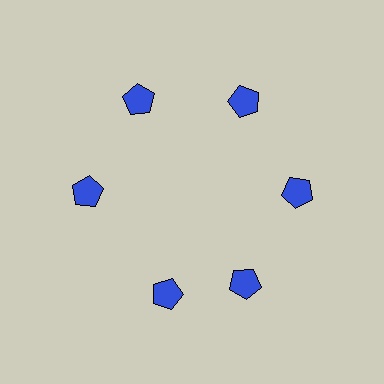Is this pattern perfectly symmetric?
No. The 6 blue pentagons are arranged in a ring, but one element near the 7 o'clock position is rotated out of alignment along the ring, breaking the 6-fold rotational symmetry.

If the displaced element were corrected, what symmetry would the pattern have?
It would have 6-fold rotational symmetry — the pattern would map onto itself every 60 degrees.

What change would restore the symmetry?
The symmetry would be restored by rotating it back into even spacing with its neighbors so that all 6 pentagons sit at equal angles and equal distance from the center.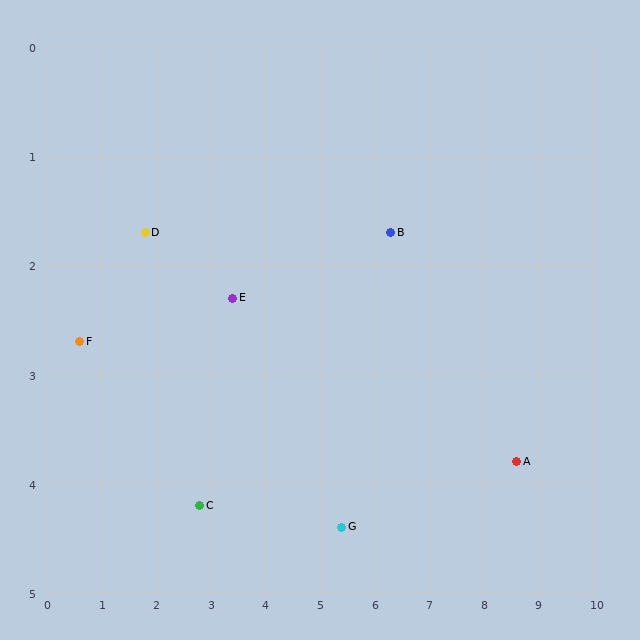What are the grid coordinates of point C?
Point C is at approximately (2.8, 4.2).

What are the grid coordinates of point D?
Point D is at approximately (1.8, 1.7).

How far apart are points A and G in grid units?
Points A and G are about 3.3 grid units apart.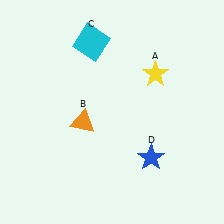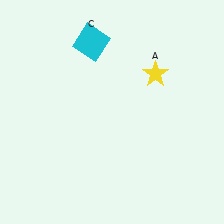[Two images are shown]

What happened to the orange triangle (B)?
The orange triangle (B) was removed in Image 2. It was in the bottom-left area of Image 1.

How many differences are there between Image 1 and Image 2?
There are 2 differences between the two images.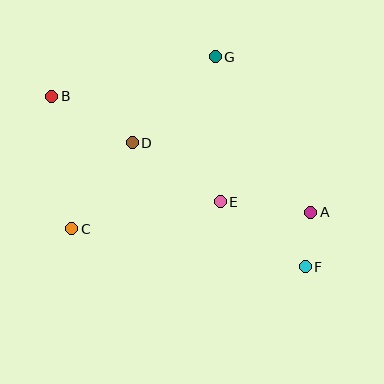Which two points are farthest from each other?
Points B and F are farthest from each other.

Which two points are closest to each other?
Points A and F are closest to each other.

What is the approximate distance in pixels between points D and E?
The distance between D and E is approximately 106 pixels.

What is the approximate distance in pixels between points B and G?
The distance between B and G is approximately 168 pixels.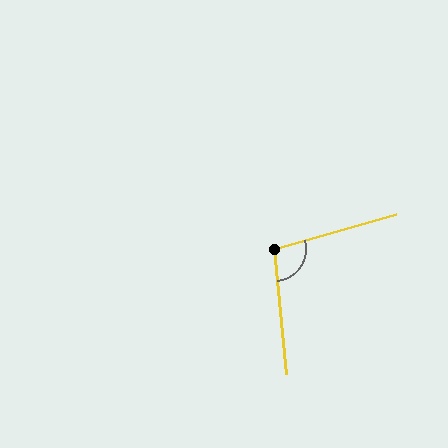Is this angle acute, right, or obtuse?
It is obtuse.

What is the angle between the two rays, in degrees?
Approximately 100 degrees.